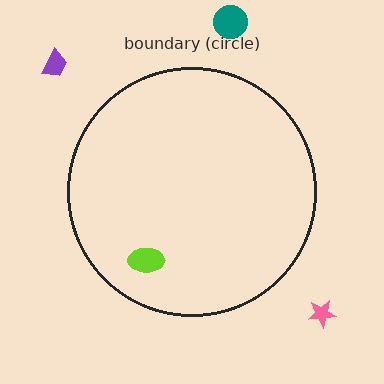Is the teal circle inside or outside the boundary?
Outside.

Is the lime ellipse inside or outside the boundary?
Inside.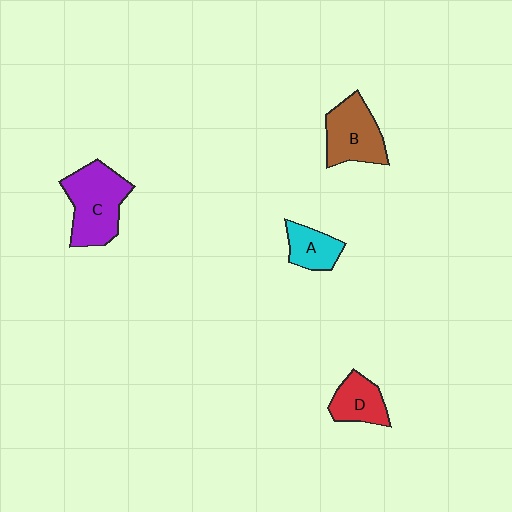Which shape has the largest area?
Shape C (purple).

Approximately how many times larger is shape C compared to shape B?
Approximately 1.2 times.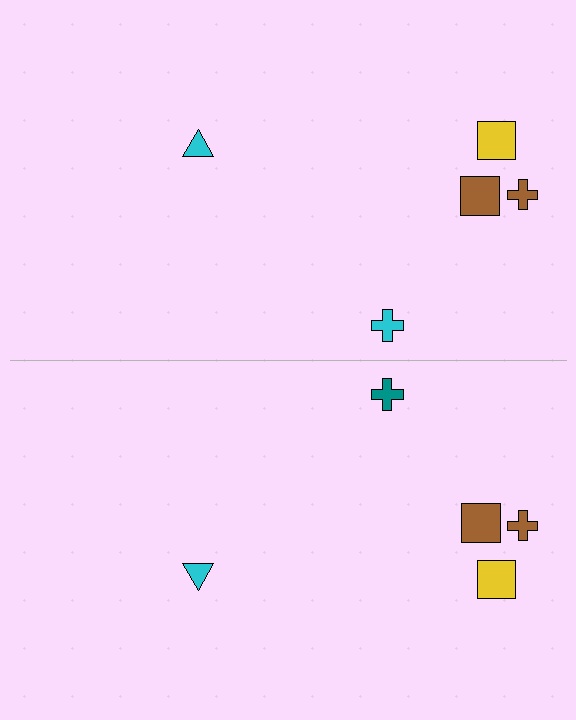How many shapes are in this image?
There are 10 shapes in this image.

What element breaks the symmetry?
The teal cross on the bottom side breaks the symmetry — its mirror counterpart is cyan.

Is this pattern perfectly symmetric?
No, the pattern is not perfectly symmetric. The teal cross on the bottom side breaks the symmetry — its mirror counterpart is cyan.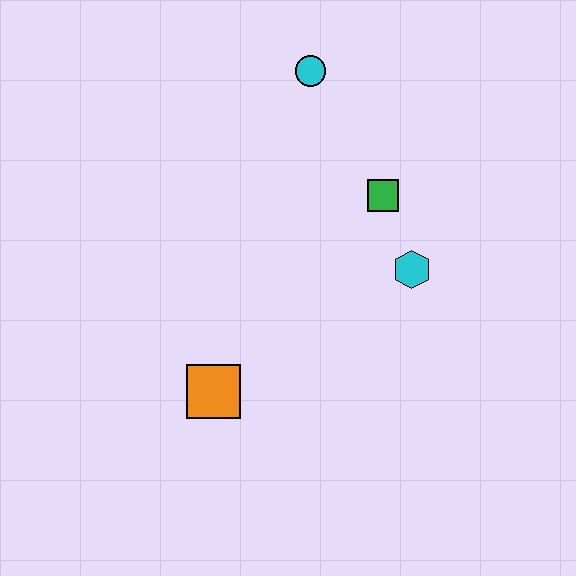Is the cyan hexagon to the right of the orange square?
Yes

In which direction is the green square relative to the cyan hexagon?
The green square is above the cyan hexagon.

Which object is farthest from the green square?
The orange square is farthest from the green square.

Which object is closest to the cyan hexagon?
The green square is closest to the cyan hexagon.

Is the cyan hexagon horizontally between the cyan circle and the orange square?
No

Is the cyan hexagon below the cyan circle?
Yes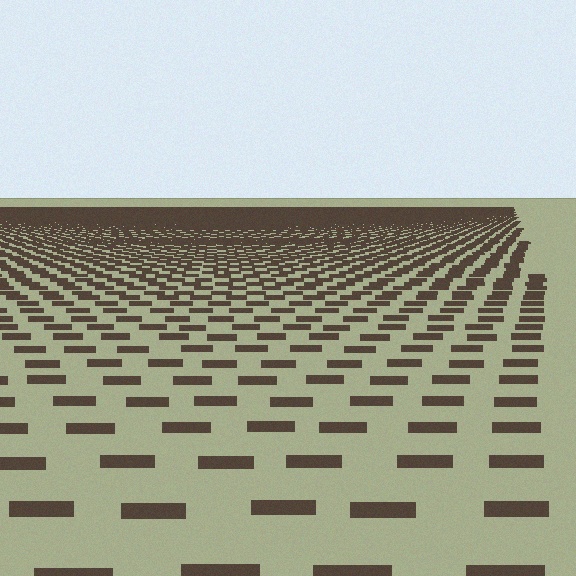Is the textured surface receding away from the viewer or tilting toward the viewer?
The surface is receding away from the viewer. Texture elements get smaller and denser toward the top.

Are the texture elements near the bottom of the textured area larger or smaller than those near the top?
Larger. Near the bottom, elements are closer to the viewer and appear at a bigger on-screen size.